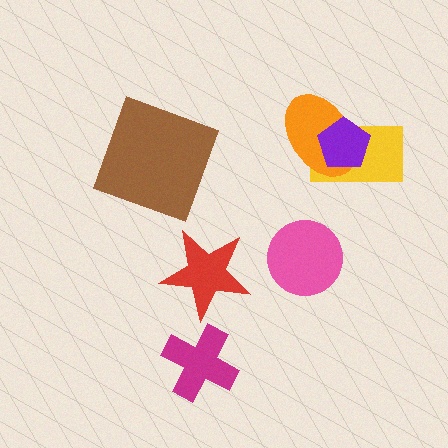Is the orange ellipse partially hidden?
Yes, it is partially covered by another shape.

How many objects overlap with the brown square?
0 objects overlap with the brown square.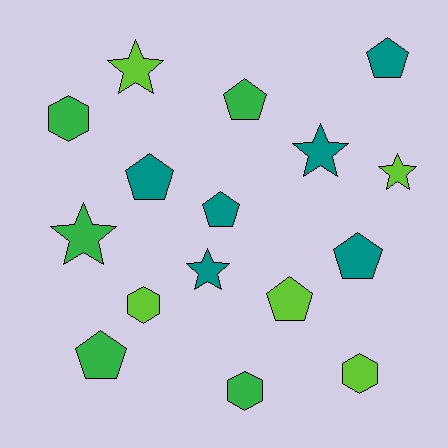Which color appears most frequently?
Teal, with 6 objects.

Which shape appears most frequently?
Pentagon, with 7 objects.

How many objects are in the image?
There are 16 objects.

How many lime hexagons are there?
There are 2 lime hexagons.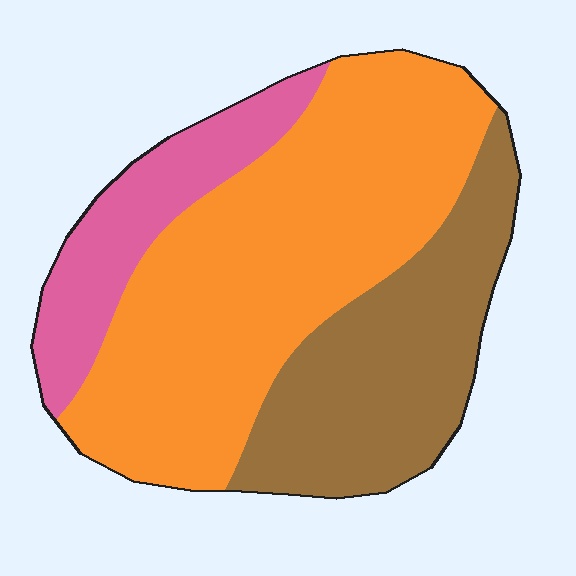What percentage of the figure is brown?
Brown covers around 30% of the figure.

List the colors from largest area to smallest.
From largest to smallest: orange, brown, pink.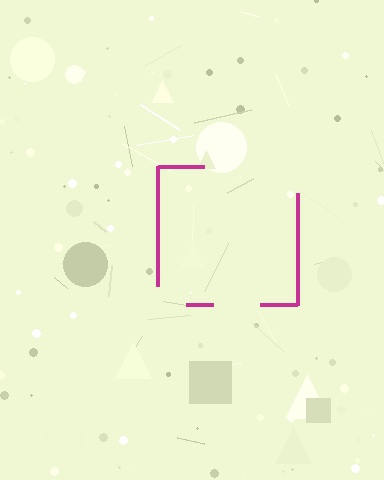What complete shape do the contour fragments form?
The contour fragments form a square.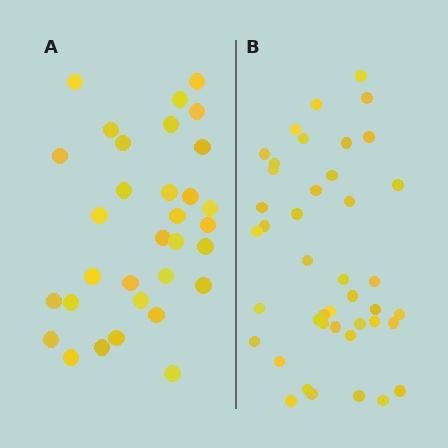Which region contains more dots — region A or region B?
Region B (the right region) has more dots.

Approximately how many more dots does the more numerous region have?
Region B has roughly 10 or so more dots than region A.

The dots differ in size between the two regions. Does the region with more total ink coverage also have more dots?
No. Region A has more total ink coverage because its dots are larger, but region B actually contains more individual dots. Total area can be misleading — the number of items is what matters here.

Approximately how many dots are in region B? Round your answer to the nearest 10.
About 40 dots. (The exact count is 42, which rounds to 40.)